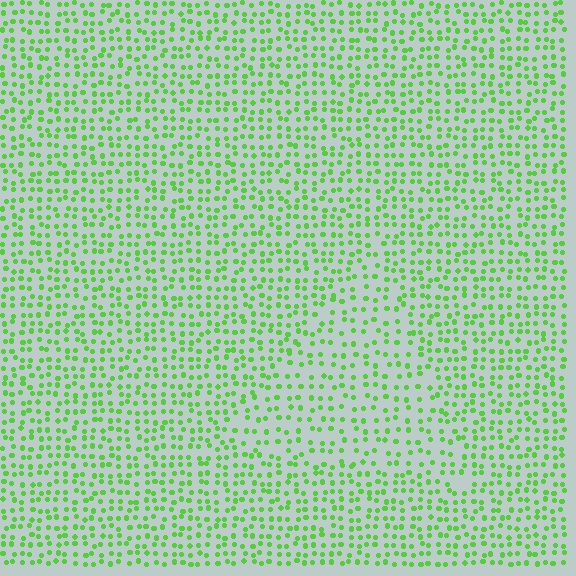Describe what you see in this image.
The image contains small lime elements arranged at two different densities. A triangle-shaped region is visible where the elements are less densely packed than the surrounding area.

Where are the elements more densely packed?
The elements are more densely packed outside the triangle boundary.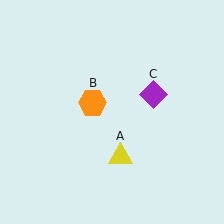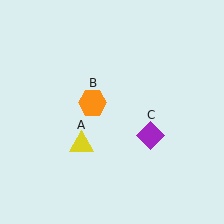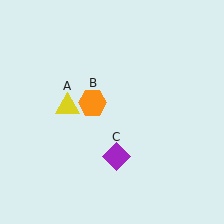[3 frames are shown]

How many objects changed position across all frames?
2 objects changed position: yellow triangle (object A), purple diamond (object C).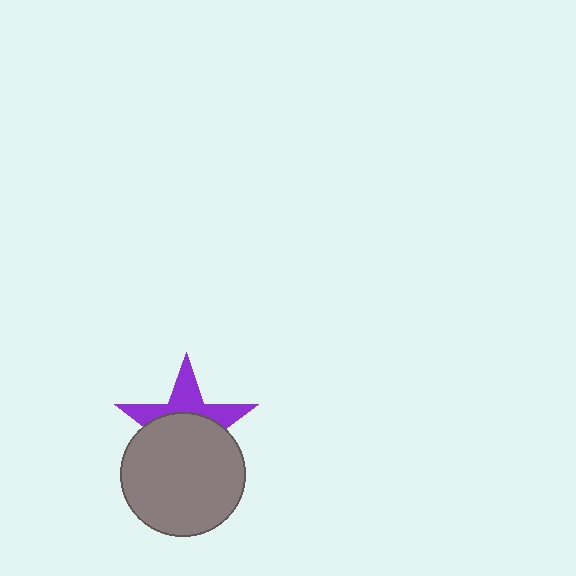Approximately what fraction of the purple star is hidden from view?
Roughly 59% of the purple star is hidden behind the gray circle.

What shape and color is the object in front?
The object in front is a gray circle.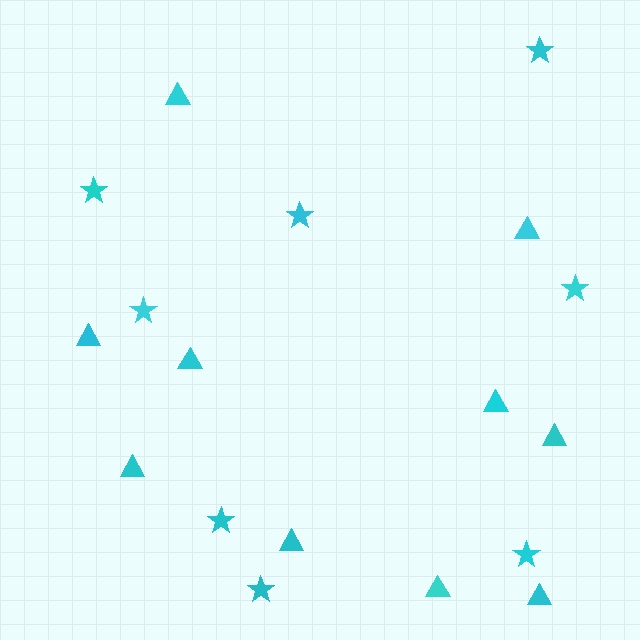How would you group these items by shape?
There are 2 groups: one group of triangles (10) and one group of stars (8).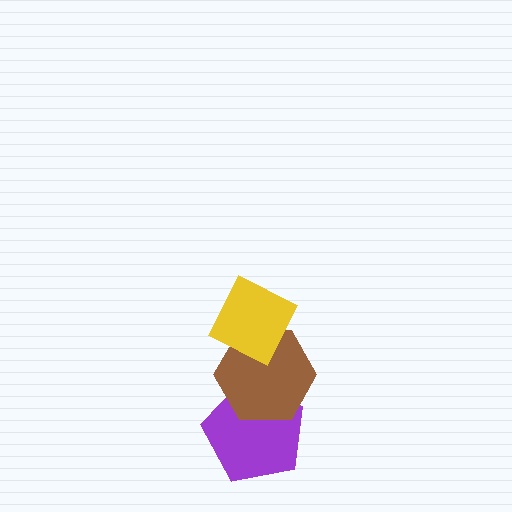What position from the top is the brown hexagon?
The brown hexagon is 2nd from the top.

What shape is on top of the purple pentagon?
The brown hexagon is on top of the purple pentagon.